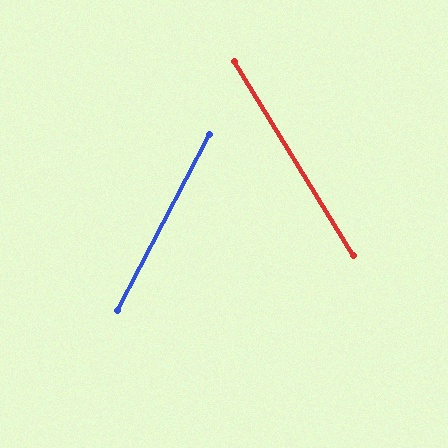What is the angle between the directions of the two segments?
Approximately 59 degrees.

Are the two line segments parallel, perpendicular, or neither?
Neither parallel nor perpendicular — they differ by about 59°.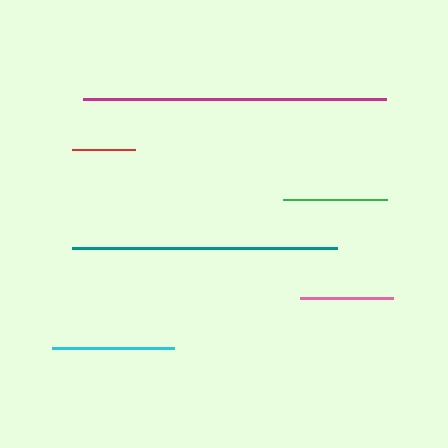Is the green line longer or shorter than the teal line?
The teal line is longer than the green line.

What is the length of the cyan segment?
The cyan segment is approximately 122 pixels long.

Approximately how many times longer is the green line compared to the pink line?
The green line is approximately 1.1 times the length of the pink line.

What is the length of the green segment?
The green segment is approximately 104 pixels long.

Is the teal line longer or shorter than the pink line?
The teal line is longer than the pink line.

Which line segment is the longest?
The magenta line is the longest at approximately 304 pixels.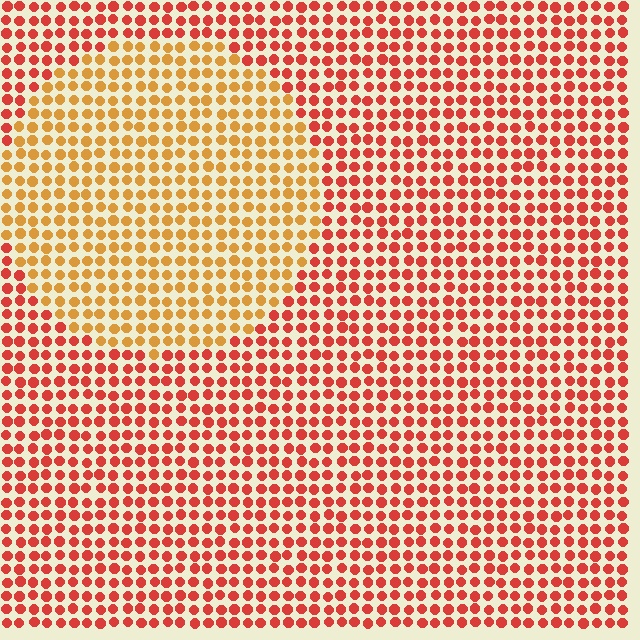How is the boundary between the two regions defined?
The boundary is defined purely by a slight shift in hue (about 35 degrees). Spacing, size, and orientation are identical on both sides.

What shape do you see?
I see a circle.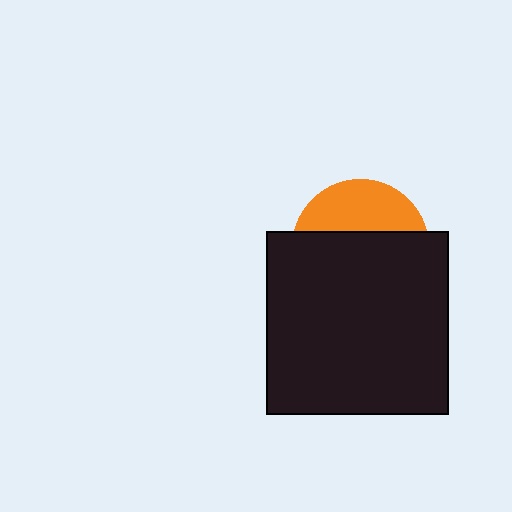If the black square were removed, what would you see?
You would see the complete orange circle.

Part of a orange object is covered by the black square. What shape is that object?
It is a circle.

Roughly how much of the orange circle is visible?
A small part of it is visible (roughly 35%).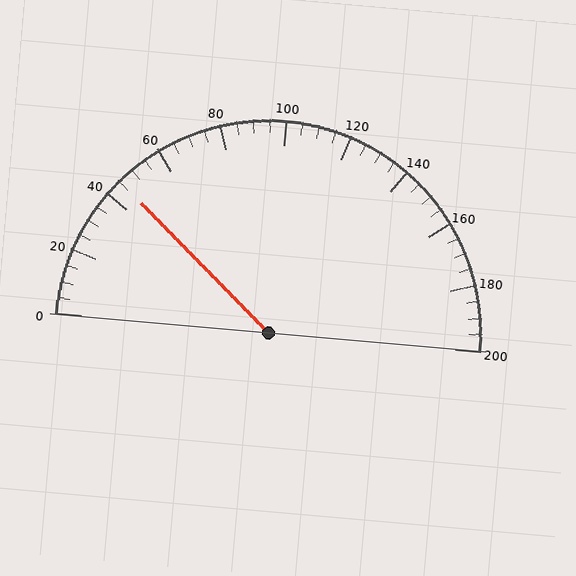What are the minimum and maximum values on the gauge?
The gauge ranges from 0 to 200.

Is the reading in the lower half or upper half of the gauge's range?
The reading is in the lower half of the range (0 to 200).